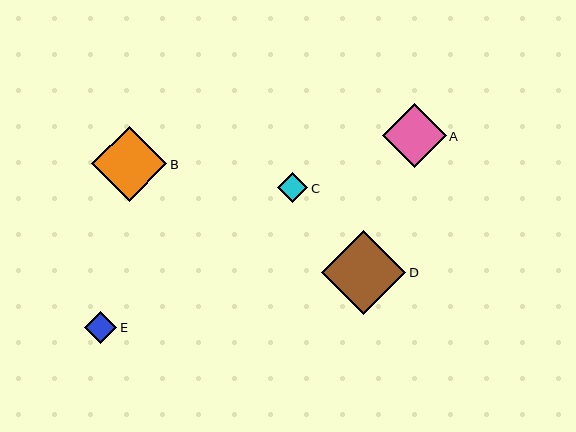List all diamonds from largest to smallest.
From largest to smallest: D, B, A, E, C.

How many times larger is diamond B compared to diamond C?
Diamond B is approximately 2.5 times the size of diamond C.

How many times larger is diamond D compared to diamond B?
Diamond D is approximately 1.1 times the size of diamond B.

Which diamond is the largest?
Diamond D is the largest with a size of approximately 84 pixels.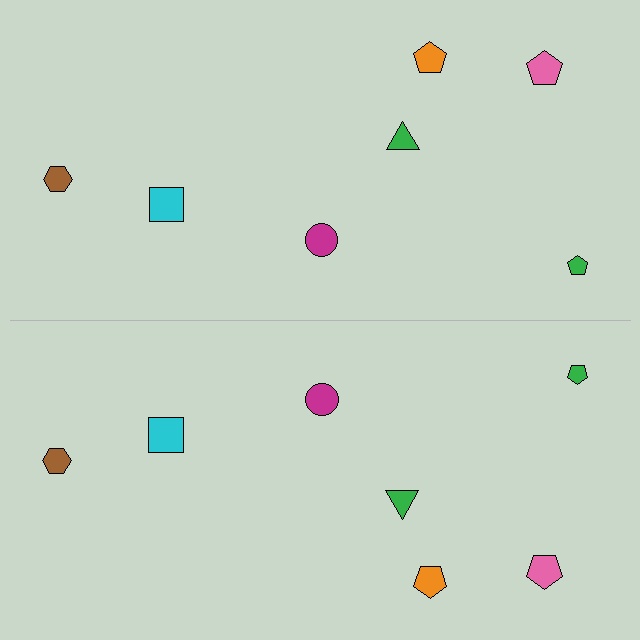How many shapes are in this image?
There are 14 shapes in this image.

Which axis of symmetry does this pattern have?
The pattern has a horizontal axis of symmetry running through the center of the image.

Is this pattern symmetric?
Yes, this pattern has bilateral (reflection) symmetry.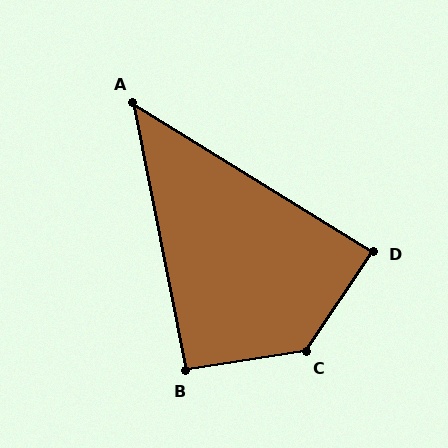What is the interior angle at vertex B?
Approximately 92 degrees (approximately right).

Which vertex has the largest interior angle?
C, at approximately 133 degrees.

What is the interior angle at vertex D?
Approximately 88 degrees (approximately right).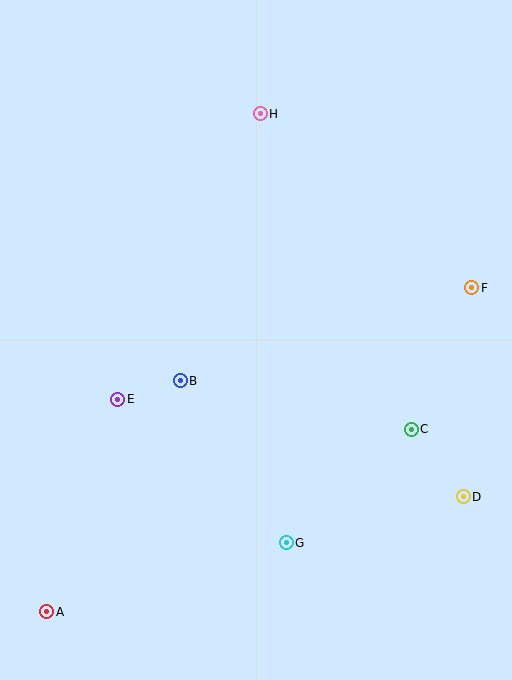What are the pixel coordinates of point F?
Point F is at (472, 288).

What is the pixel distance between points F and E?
The distance between F and E is 371 pixels.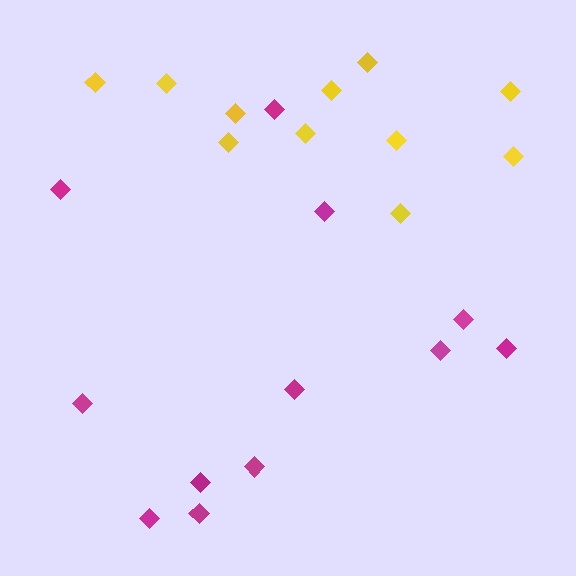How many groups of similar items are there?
There are 2 groups: one group of magenta diamonds (12) and one group of yellow diamonds (11).